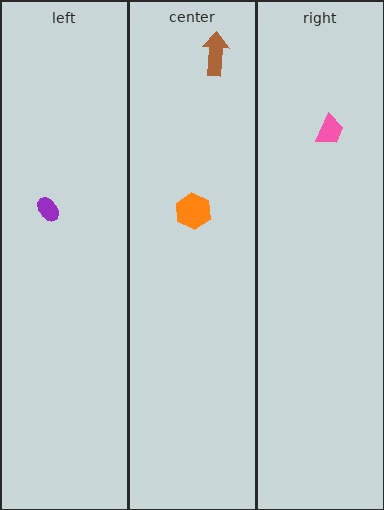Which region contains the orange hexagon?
The center region.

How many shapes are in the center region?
2.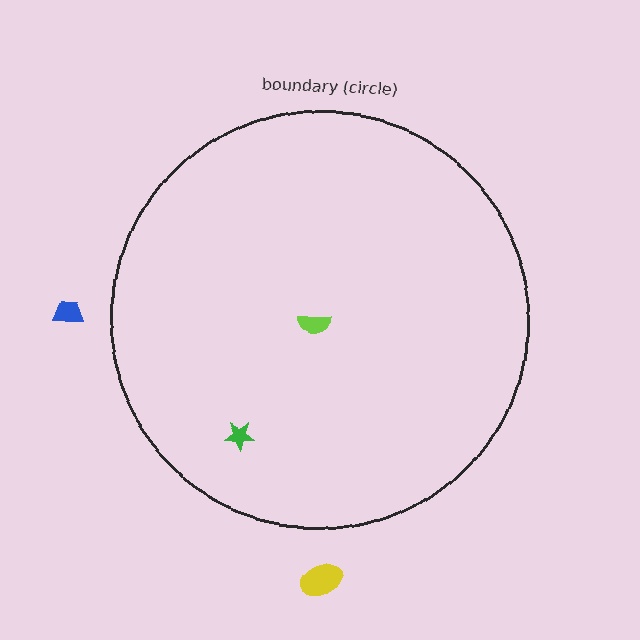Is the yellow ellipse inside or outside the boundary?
Outside.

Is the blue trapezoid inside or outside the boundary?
Outside.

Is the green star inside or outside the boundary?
Inside.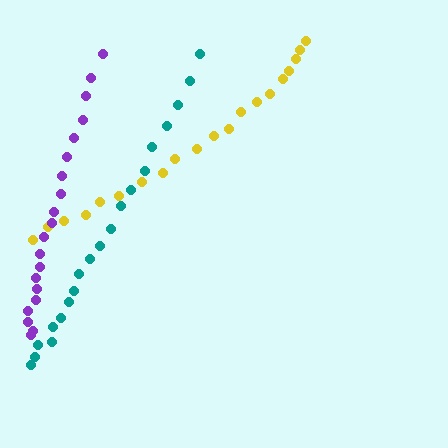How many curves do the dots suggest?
There are 3 distinct paths.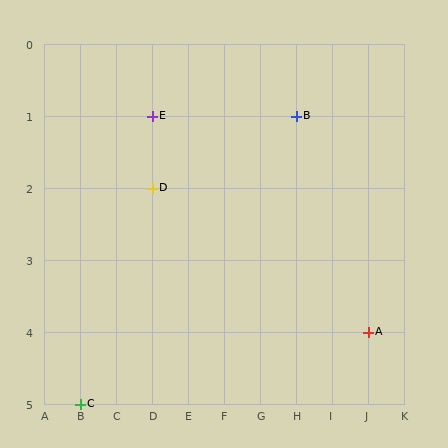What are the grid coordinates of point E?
Point E is at grid coordinates (D, 1).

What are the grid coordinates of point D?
Point D is at grid coordinates (D, 2).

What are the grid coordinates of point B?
Point B is at grid coordinates (H, 1).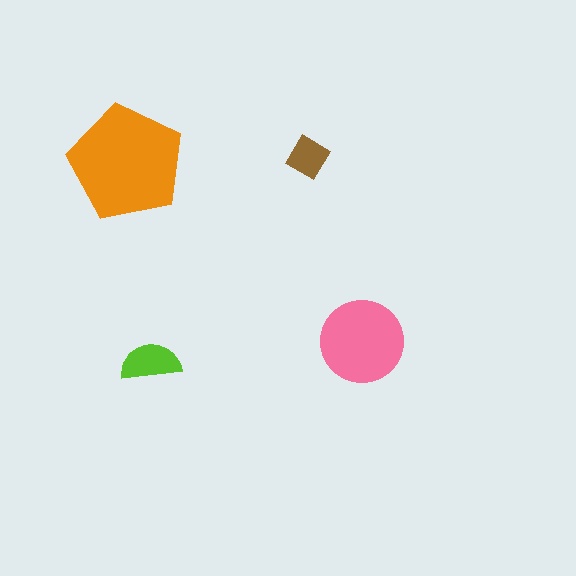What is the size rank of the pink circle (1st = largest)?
2nd.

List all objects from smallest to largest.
The brown diamond, the lime semicircle, the pink circle, the orange pentagon.